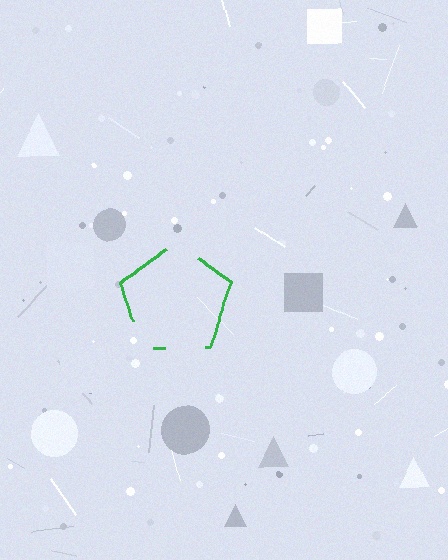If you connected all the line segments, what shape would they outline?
They would outline a pentagon.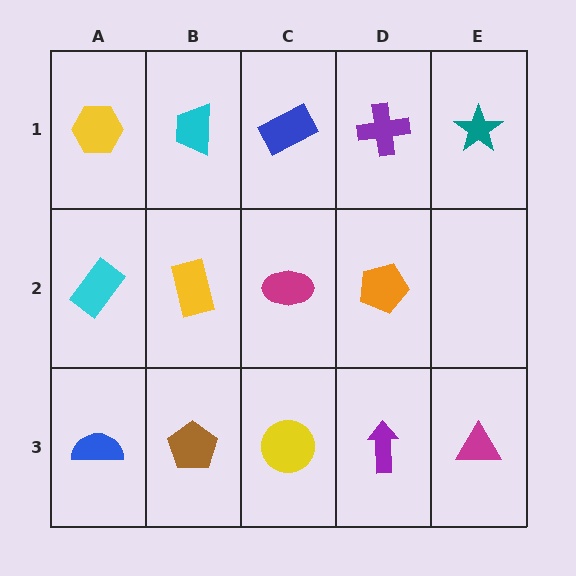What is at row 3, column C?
A yellow circle.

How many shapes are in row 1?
5 shapes.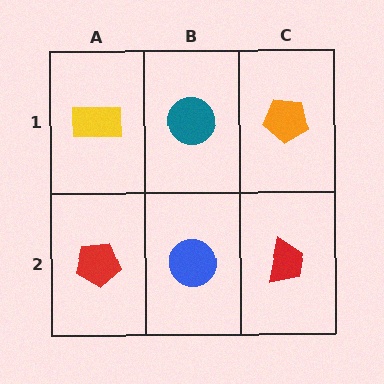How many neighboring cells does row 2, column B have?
3.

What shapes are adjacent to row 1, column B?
A blue circle (row 2, column B), a yellow rectangle (row 1, column A), an orange pentagon (row 1, column C).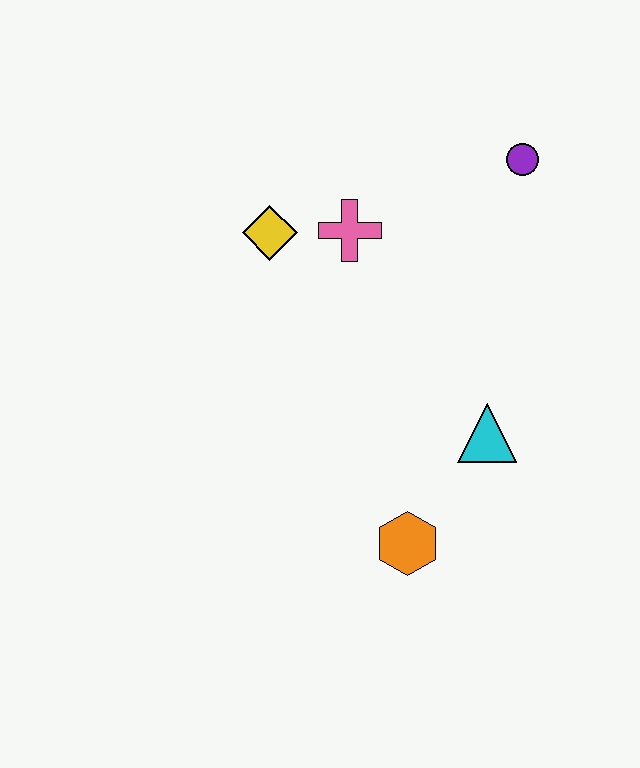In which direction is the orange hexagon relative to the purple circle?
The orange hexagon is below the purple circle.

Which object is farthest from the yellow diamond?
The orange hexagon is farthest from the yellow diamond.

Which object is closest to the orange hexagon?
The cyan triangle is closest to the orange hexagon.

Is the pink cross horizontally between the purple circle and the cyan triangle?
No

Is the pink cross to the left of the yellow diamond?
No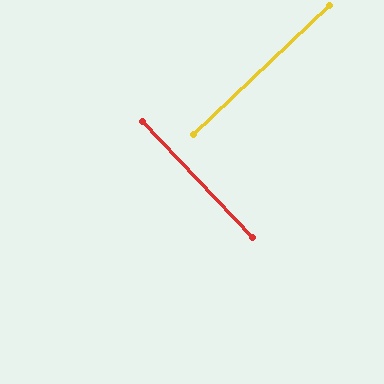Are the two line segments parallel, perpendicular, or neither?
Perpendicular — they meet at approximately 90°.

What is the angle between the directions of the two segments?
Approximately 90 degrees.